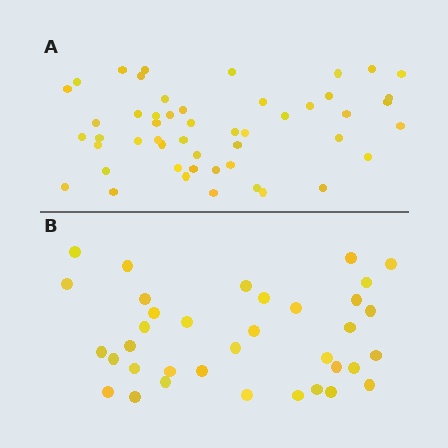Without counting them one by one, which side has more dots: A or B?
Region A (the top region) has more dots.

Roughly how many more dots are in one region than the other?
Region A has approximately 15 more dots than region B.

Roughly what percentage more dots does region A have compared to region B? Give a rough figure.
About 40% more.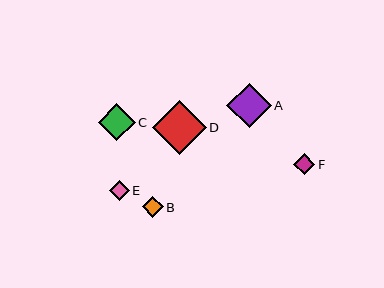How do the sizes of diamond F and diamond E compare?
Diamond F and diamond E are approximately the same size.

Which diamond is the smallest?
Diamond E is the smallest with a size of approximately 20 pixels.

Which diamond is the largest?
Diamond D is the largest with a size of approximately 54 pixels.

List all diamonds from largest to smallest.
From largest to smallest: D, A, C, F, B, E.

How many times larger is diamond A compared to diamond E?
Diamond A is approximately 2.3 times the size of diamond E.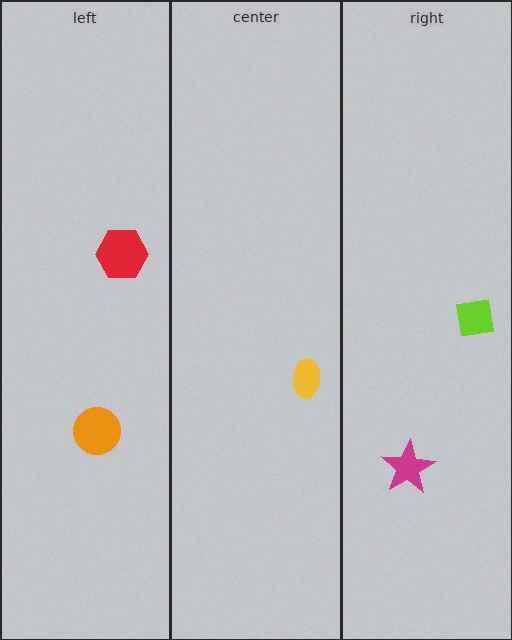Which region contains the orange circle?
The left region.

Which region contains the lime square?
The right region.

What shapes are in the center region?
The yellow ellipse.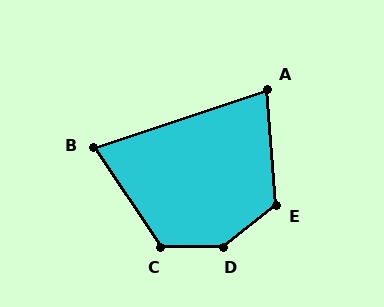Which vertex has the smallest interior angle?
B, at approximately 74 degrees.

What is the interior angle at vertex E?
Approximately 124 degrees (obtuse).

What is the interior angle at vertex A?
Approximately 76 degrees (acute).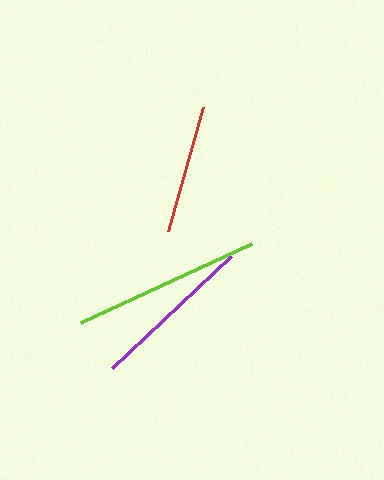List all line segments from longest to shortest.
From longest to shortest: lime, purple, red.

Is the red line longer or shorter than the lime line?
The lime line is longer than the red line.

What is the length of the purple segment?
The purple segment is approximately 164 pixels long.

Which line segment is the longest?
The lime line is the longest at approximately 188 pixels.